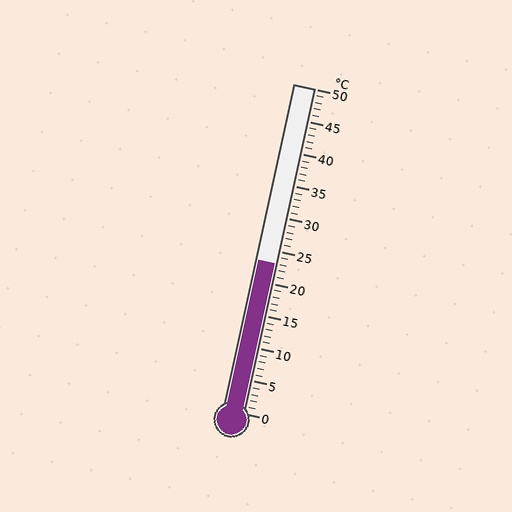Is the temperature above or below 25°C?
The temperature is below 25°C.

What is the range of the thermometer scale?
The thermometer scale ranges from 0°C to 50°C.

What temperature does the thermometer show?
The thermometer shows approximately 23°C.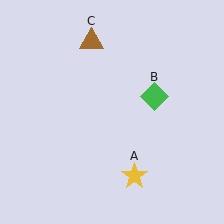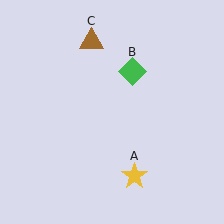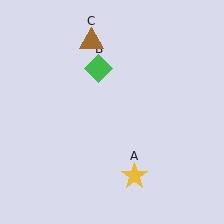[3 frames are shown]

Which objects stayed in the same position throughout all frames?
Yellow star (object A) and brown triangle (object C) remained stationary.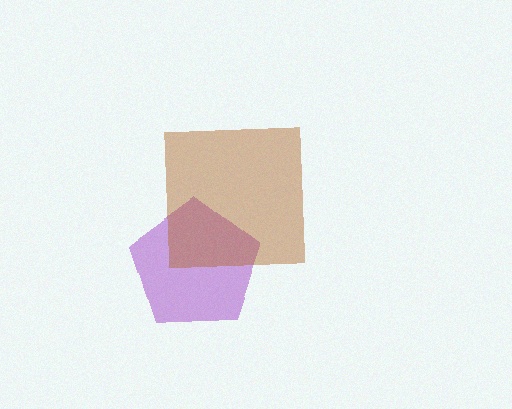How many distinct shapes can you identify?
There are 2 distinct shapes: a purple pentagon, a brown square.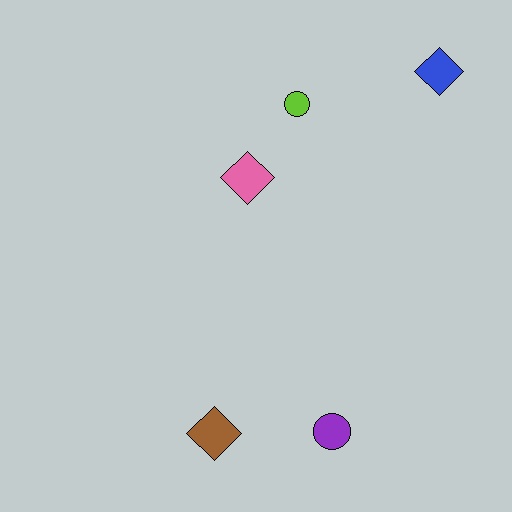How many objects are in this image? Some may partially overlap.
There are 5 objects.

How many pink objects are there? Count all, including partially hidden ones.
There is 1 pink object.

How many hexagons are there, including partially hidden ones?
There are no hexagons.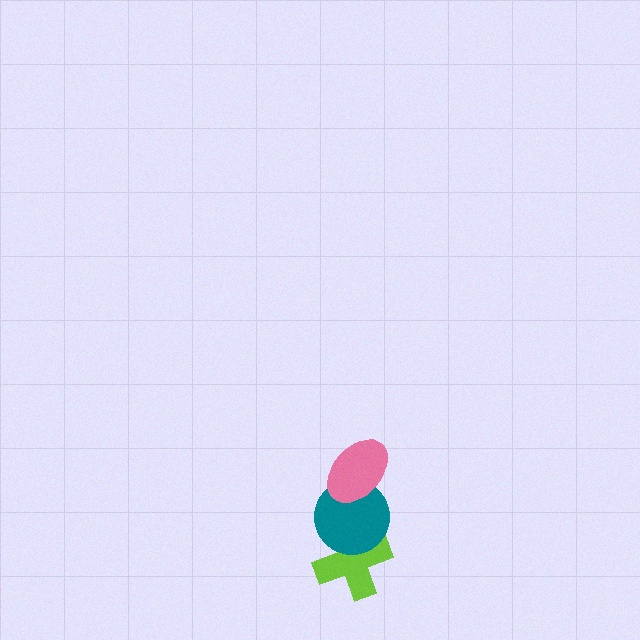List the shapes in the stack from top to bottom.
From top to bottom: the pink ellipse, the teal circle, the lime cross.